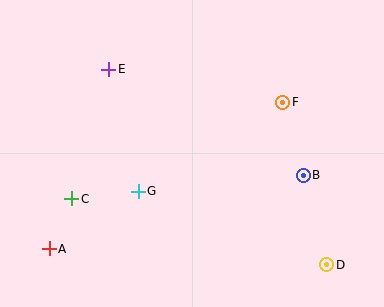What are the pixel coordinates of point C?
Point C is at (72, 199).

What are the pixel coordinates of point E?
Point E is at (109, 69).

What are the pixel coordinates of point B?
Point B is at (303, 175).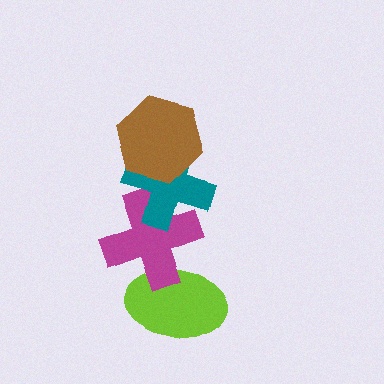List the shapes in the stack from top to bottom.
From top to bottom: the brown hexagon, the teal cross, the magenta cross, the lime ellipse.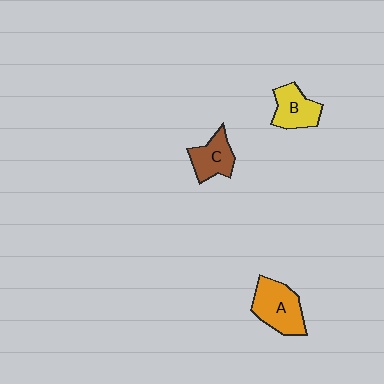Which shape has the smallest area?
Shape C (brown).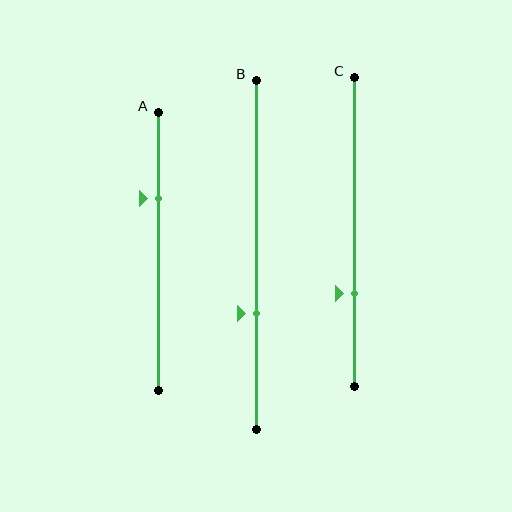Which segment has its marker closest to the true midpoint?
Segment B has its marker closest to the true midpoint.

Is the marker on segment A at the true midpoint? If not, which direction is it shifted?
No, the marker on segment A is shifted upward by about 19% of the segment length.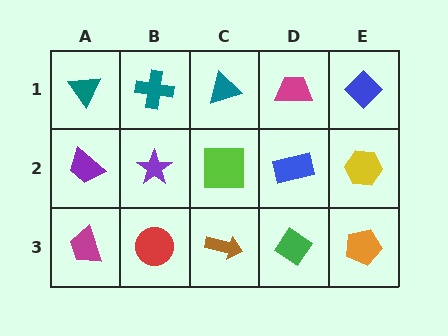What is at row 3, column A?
A magenta trapezoid.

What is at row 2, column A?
A purple trapezoid.